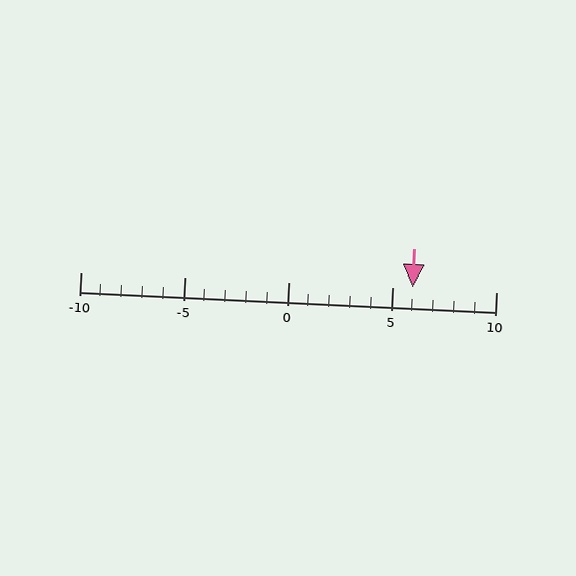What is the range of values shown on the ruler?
The ruler shows values from -10 to 10.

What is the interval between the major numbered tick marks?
The major tick marks are spaced 5 units apart.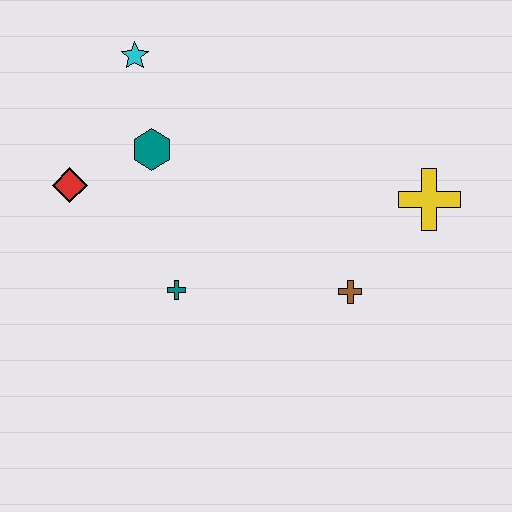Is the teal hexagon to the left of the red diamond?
No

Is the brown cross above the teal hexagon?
No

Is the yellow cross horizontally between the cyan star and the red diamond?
No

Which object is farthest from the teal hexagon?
The yellow cross is farthest from the teal hexagon.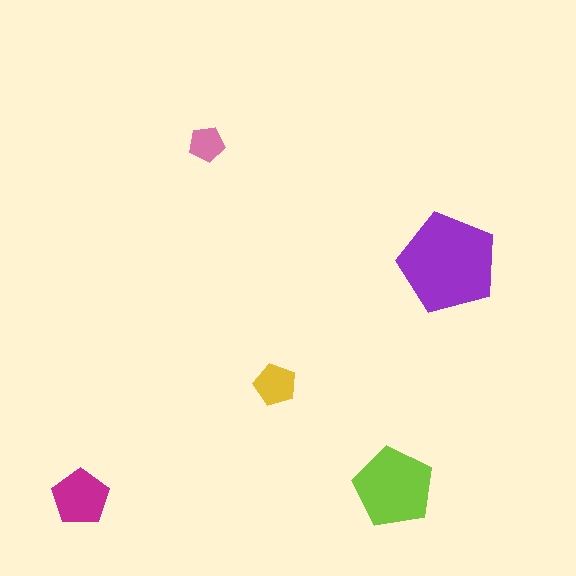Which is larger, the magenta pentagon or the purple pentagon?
The purple one.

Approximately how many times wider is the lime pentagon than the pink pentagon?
About 2.5 times wider.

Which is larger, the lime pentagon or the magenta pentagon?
The lime one.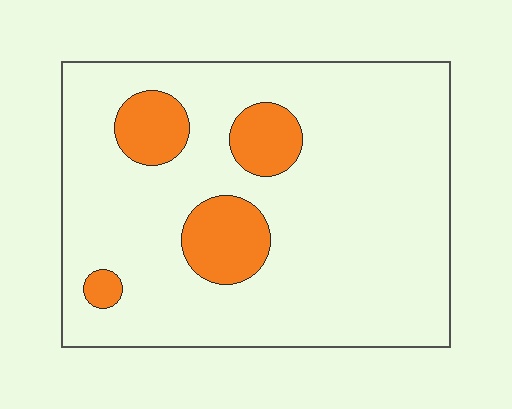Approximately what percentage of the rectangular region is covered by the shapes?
Approximately 15%.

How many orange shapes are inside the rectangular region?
4.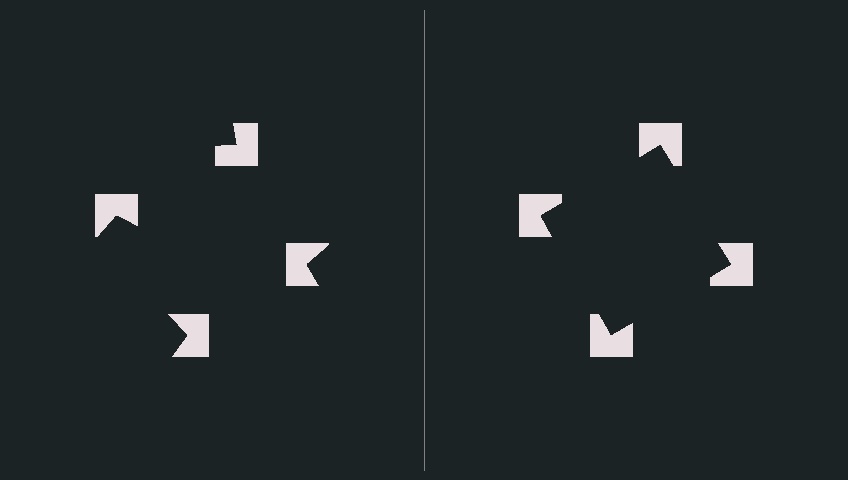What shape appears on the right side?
An illusory square.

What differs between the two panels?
The notched squares are positioned identically on both sides; only the wedge orientations differ. On the right they align to a square; on the left they are misaligned.